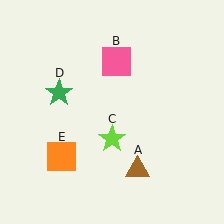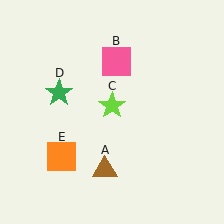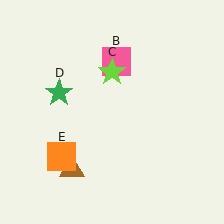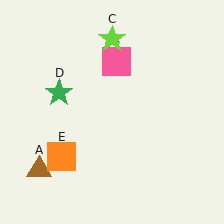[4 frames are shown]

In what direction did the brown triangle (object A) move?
The brown triangle (object A) moved left.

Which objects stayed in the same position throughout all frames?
Pink square (object B) and green star (object D) and orange square (object E) remained stationary.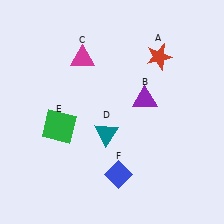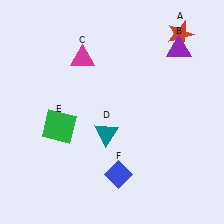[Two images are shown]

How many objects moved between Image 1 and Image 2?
2 objects moved between the two images.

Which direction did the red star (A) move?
The red star (A) moved up.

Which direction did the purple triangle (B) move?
The purple triangle (B) moved up.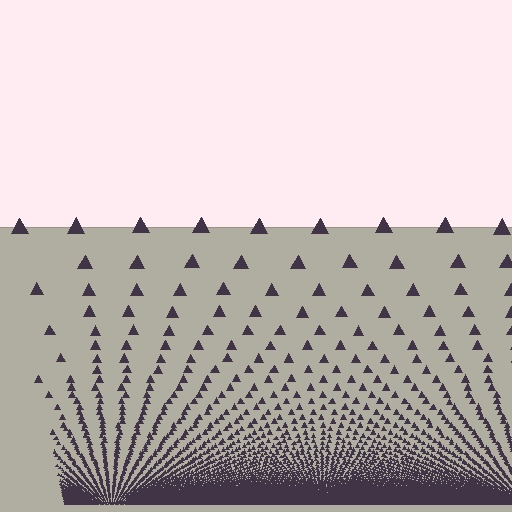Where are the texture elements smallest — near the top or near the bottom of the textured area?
Near the bottom.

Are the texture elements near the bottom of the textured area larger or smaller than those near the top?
Smaller. The gradient is inverted — elements near the bottom are smaller and denser.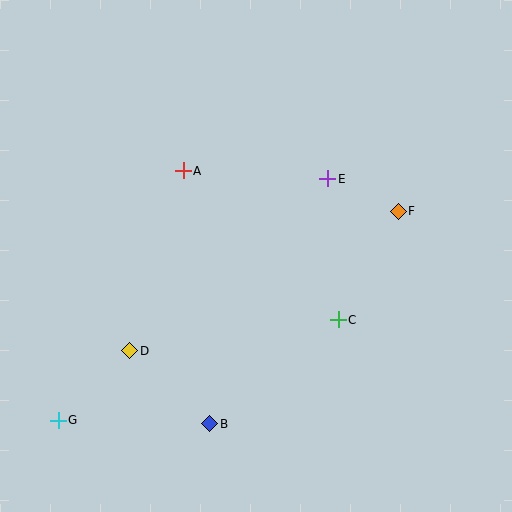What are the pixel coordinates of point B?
Point B is at (210, 424).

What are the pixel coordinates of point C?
Point C is at (338, 320).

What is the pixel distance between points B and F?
The distance between B and F is 284 pixels.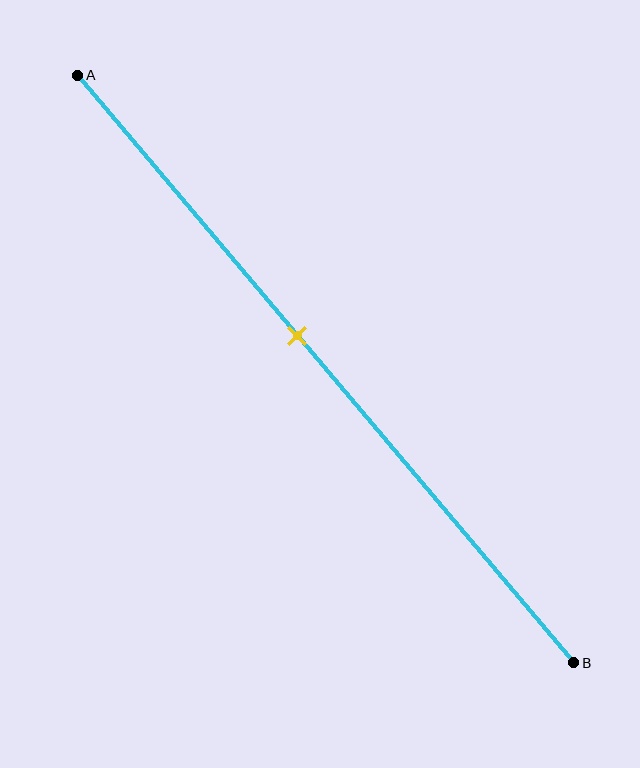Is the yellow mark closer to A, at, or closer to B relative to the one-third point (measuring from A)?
The yellow mark is closer to point B than the one-third point of segment AB.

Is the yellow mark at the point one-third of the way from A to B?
No, the mark is at about 45% from A, not at the 33% one-third point.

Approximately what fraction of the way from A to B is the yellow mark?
The yellow mark is approximately 45% of the way from A to B.